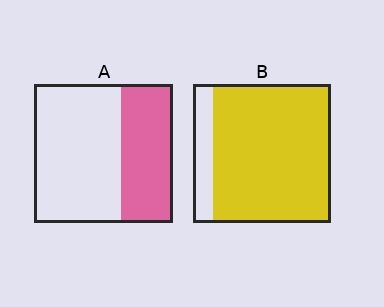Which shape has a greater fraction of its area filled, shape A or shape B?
Shape B.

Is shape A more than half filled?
No.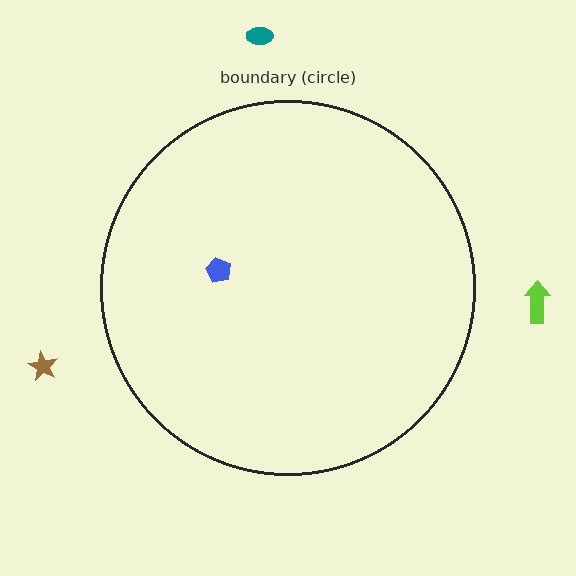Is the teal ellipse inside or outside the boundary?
Outside.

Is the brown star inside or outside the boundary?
Outside.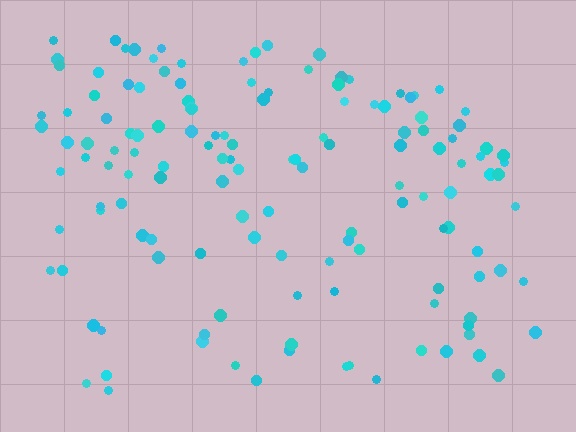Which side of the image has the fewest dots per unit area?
The bottom.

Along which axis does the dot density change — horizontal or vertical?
Vertical.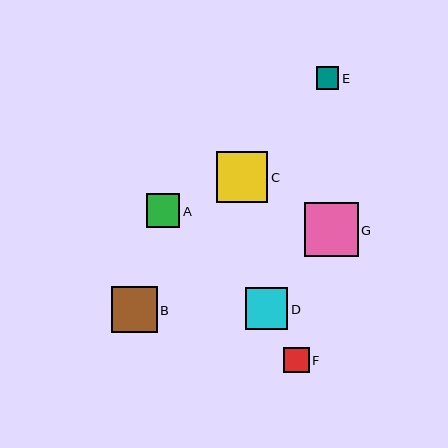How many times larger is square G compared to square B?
Square G is approximately 1.2 times the size of square B.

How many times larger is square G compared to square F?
Square G is approximately 2.1 times the size of square F.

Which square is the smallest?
Square E is the smallest with a size of approximately 22 pixels.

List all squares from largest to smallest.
From largest to smallest: G, C, B, D, A, F, E.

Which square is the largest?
Square G is the largest with a size of approximately 54 pixels.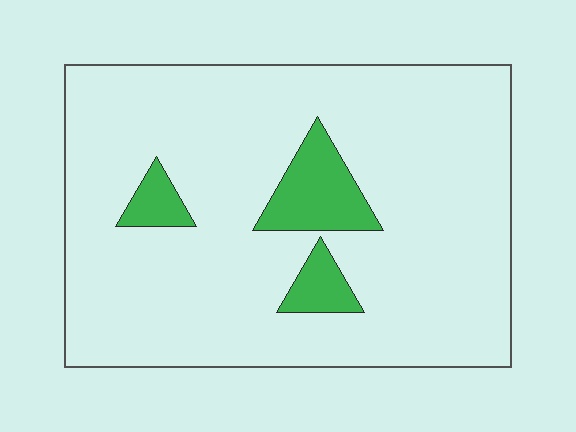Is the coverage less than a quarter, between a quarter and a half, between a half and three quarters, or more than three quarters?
Less than a quarter.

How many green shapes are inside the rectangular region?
3.